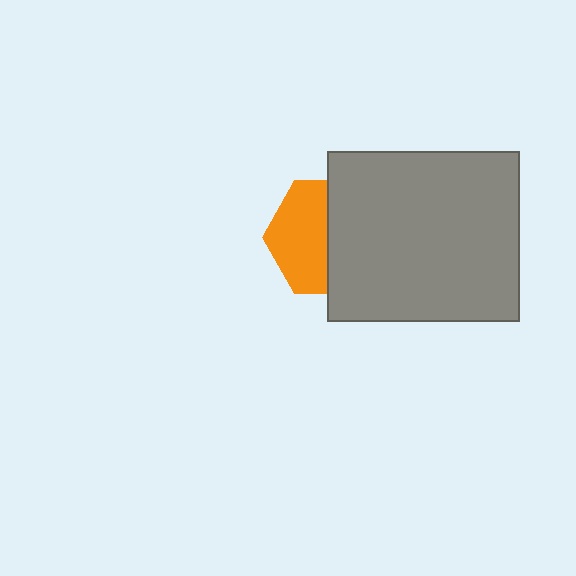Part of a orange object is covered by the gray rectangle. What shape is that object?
It is a hexagon.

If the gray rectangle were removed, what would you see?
You would see the complete orange hexagon.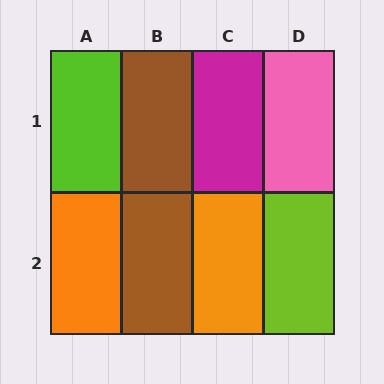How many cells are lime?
2 cells are lime.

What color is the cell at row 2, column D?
Lime.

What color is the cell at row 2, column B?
Brown.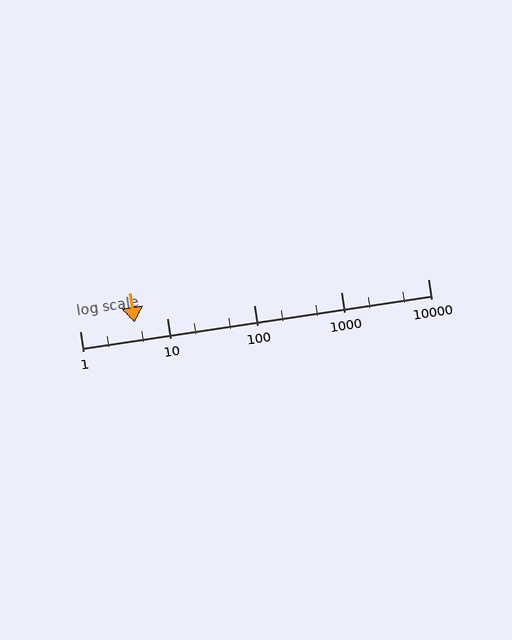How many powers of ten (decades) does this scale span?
The scale spans 4 decades, from 1 to 10000.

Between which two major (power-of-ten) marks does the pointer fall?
The pointer is between 1 and 10.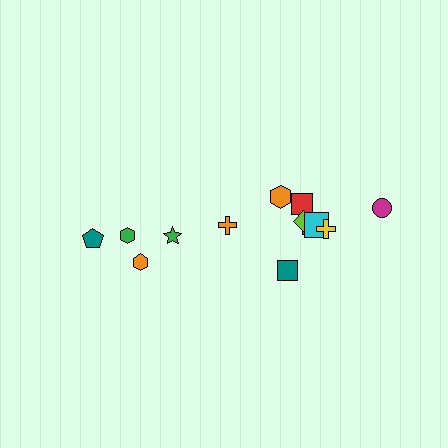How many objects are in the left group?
There are 5 objects.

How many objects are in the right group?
There are 8 objects.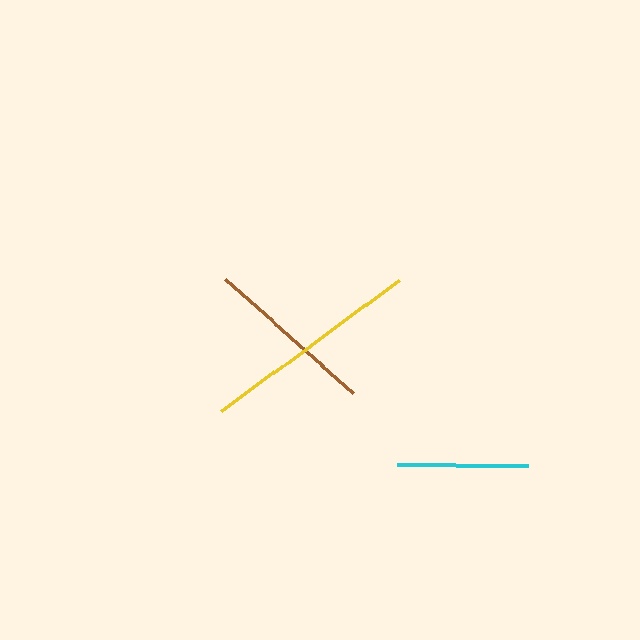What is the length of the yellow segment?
The yellow segment is approximately 222 pixels long.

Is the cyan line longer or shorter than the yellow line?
The yellow line is longer than the cyan line.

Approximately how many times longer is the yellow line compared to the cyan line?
The yellow line is approximately 1.7 times the length of the cyan line.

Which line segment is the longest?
The yellow line is the longest at approximately 222 pixels.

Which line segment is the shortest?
The cyan line is the shortest at approximately 132 pixels.